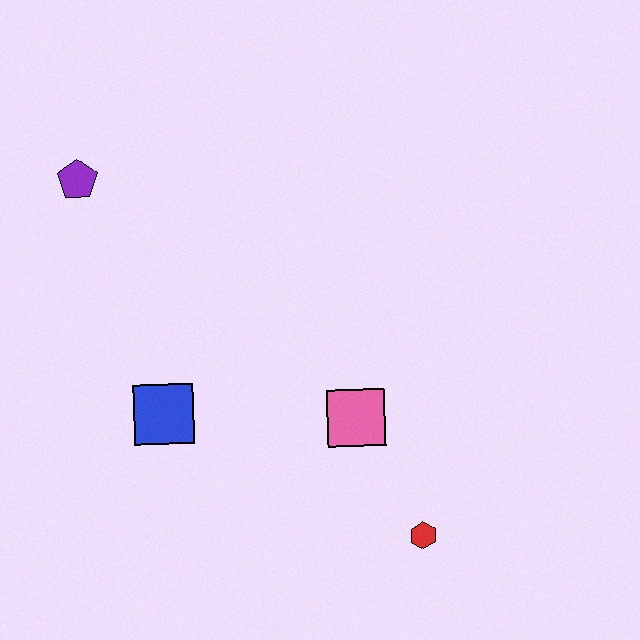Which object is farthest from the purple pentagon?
The red hexagon is farthest from the purple pentagon.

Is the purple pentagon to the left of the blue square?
Yes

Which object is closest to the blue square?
The pink square is closest to the blue square.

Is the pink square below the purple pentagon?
Yes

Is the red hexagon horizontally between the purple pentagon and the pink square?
No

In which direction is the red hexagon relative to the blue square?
The red hexagon is to the right of the blue square.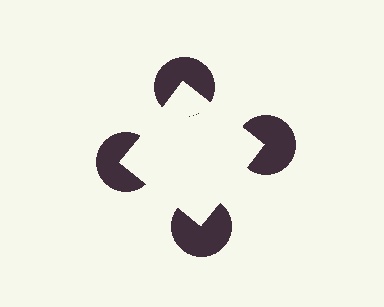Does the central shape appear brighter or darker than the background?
It typically appears slightly brighter than the background, even though no actual brightness change is drawn.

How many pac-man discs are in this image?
There are 4 — one at each vertex of the illusory square.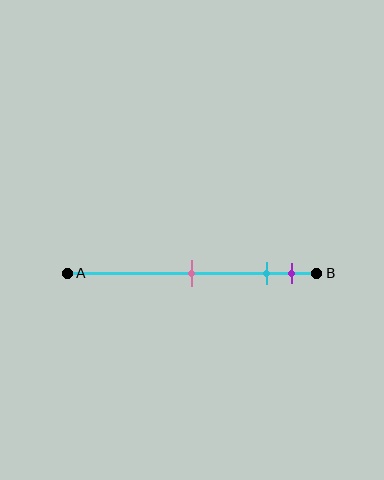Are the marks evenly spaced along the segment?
No, the marks are not evenly spaced.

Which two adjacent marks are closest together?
The cyan and purple marks are the closest adjacent pair.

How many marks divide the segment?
There are 3 marks dividing the segment.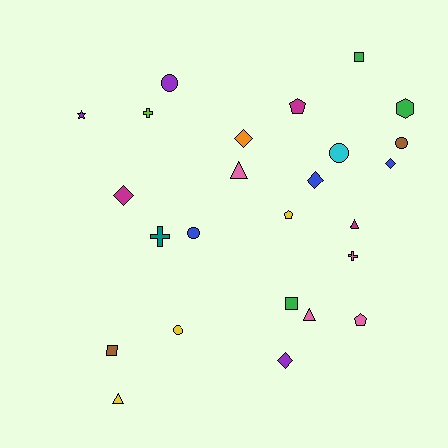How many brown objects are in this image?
There are 2 brown objects.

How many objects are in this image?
There are 25 objects.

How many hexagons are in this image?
There is 1 hexagon.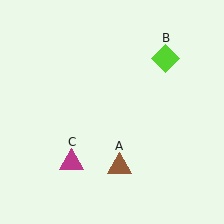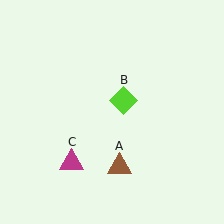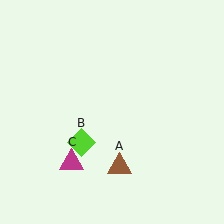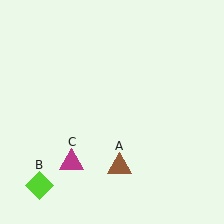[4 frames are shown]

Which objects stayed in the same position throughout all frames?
Brown triangle (object A) and magenta triangle (object C) remained stationary.